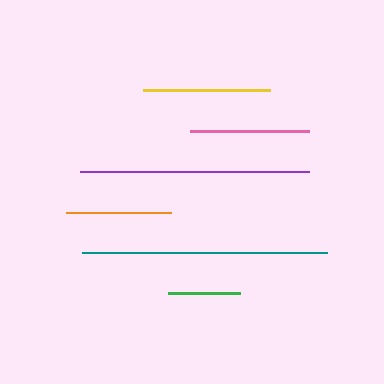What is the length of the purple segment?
The purple segment is approximately 229 pixels long.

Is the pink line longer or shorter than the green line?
The pink line is longer than the green line.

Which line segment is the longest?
The teal line is the longest at approximately 245 pixels.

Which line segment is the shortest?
The green line is the shortest at approximately 73 pixels.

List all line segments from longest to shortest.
From longest to shortest: teal, purple, yellow, pink, orange, green.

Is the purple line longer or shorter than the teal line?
The teal line is longer than the purple line.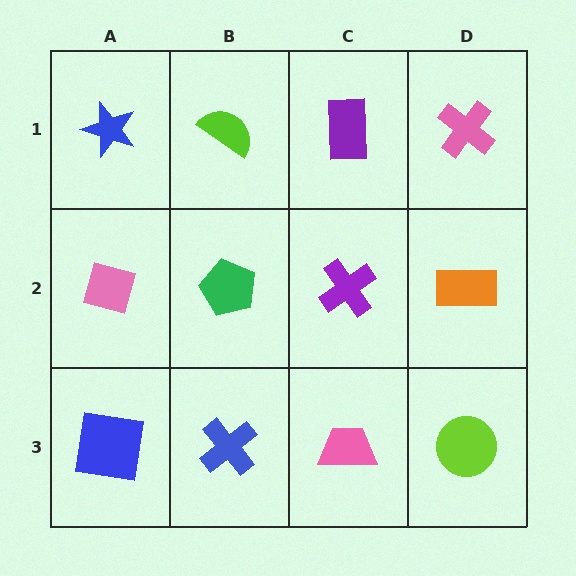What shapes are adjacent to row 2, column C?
A purple rectangle (row 1, column C), a pink trapezoid (row 3, column C), a green pentagon (row 2, column B), an orange rectangle (row 2, column D).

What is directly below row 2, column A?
A blue square.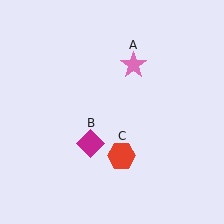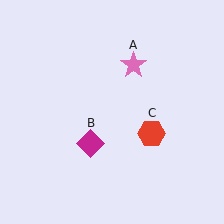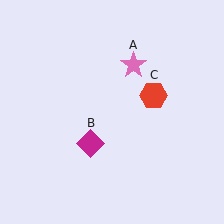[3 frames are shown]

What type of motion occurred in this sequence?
The red hexagon (object C) rotated counterclockwise around the center of the scene.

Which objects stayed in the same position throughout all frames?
Pink star (object A) and magenta diamond (object B) remained stationary.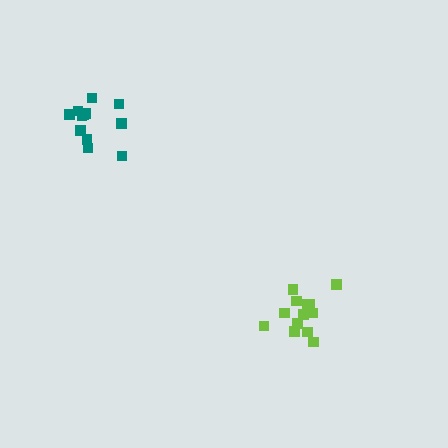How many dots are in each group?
Group 1: 13 dots, Group 2: 12 dots (25 total).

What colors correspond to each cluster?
The clusters are colored: lime, teal.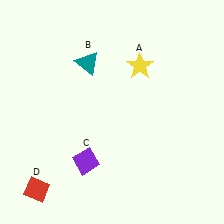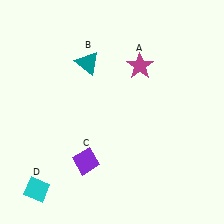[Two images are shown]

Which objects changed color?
A changed from yellow to magenta. D changed from red to cyan.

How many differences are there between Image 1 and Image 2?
There are 2 differences between the two images.